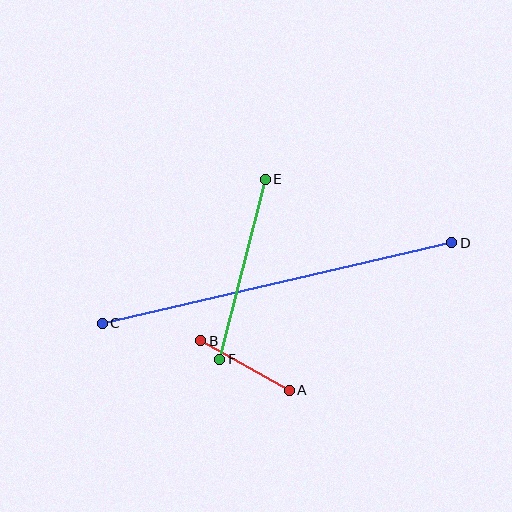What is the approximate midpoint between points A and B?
The midpoint is at approximately (245, 365) pixels.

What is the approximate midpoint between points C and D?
The midpoint is at approximately (277, 283) pixels.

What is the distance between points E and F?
The distance is approximately 186 pixels.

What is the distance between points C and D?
The distance is approximately 359 pixels.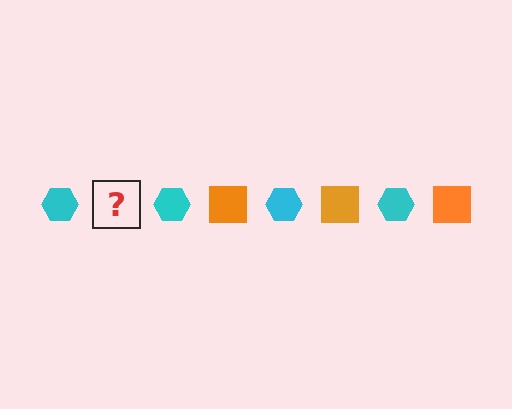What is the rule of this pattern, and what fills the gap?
The rule is that the pattern alternates between cyan hexagon and orange square. The gap should be filled with an orange square.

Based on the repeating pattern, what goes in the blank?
The blank should be an orange square.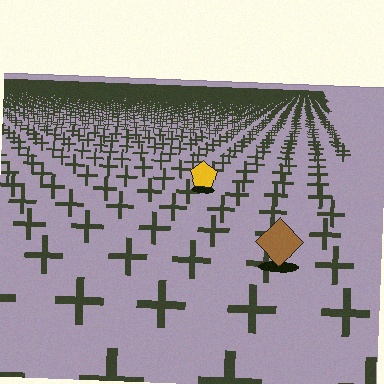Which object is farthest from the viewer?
The yellow pentagon is farthest from the viewer. It appears smaller and the ground texture around it is denser.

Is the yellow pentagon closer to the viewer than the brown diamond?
No. The brown diamond is closer — you can tell from the texture gradient: the ground texture is coarser near it.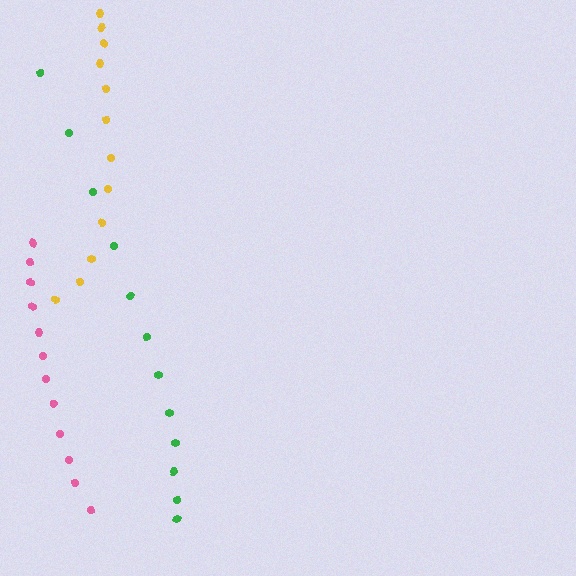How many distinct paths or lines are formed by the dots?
There are 3 distinct paths.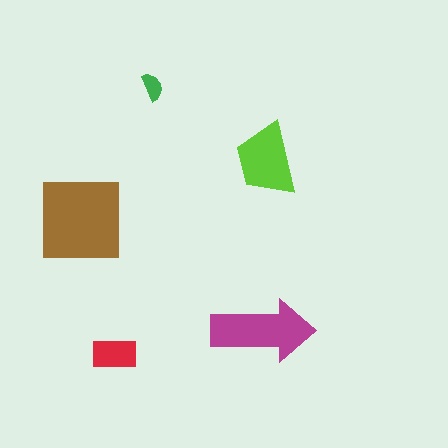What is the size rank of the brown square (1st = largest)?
1st.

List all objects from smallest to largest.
The green semicircle, the red rectangle, the lime trapezoid, the magenta arrow, the brown square.